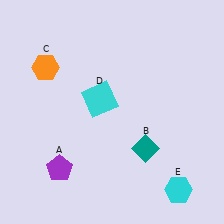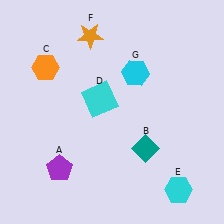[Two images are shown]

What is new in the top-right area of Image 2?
A cyan hexagon (G) was added in the top-right area of Image 2.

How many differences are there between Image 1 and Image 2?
There are 2 differences between the two images.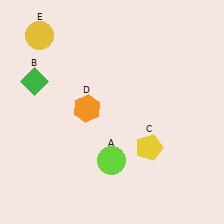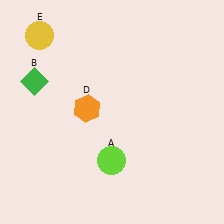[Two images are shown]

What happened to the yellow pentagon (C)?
The yellow pentagon (C) was removed in Image 2. It was in the bottom-right area of Image 1.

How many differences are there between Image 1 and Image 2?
There is 1 difference between the two images.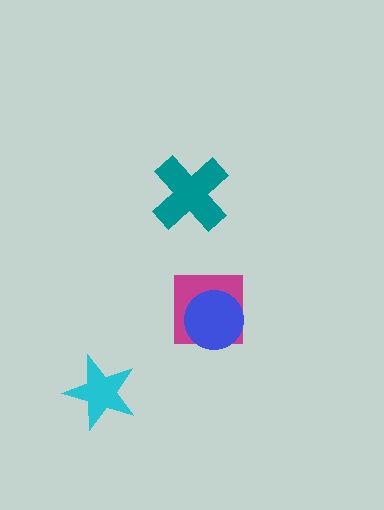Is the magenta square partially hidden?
Yes, it is partially covered by another shape.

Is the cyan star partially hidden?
No, no other shape covers it.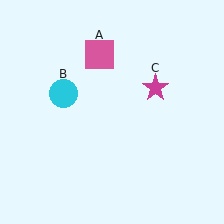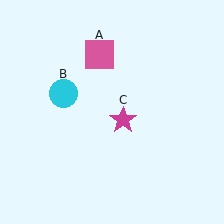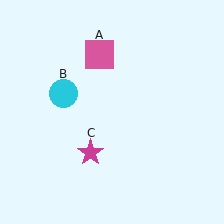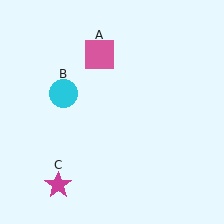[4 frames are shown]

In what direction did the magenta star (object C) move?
The magenta star (object C) moved down and to the left.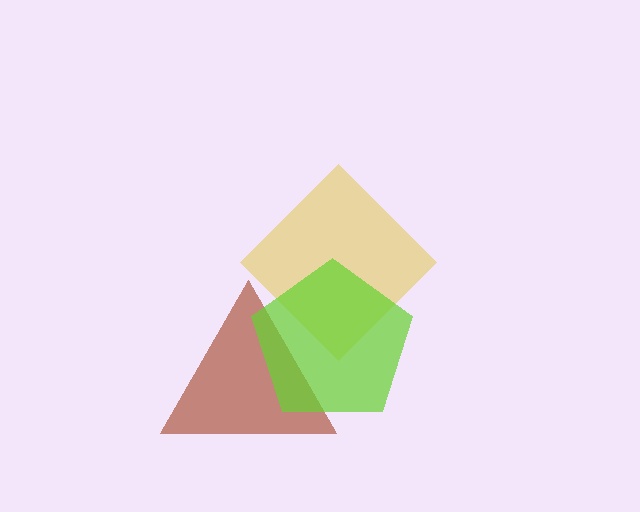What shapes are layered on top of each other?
The layered shapes are: a yellow diamond, a brown triangle, a lime pentagon.